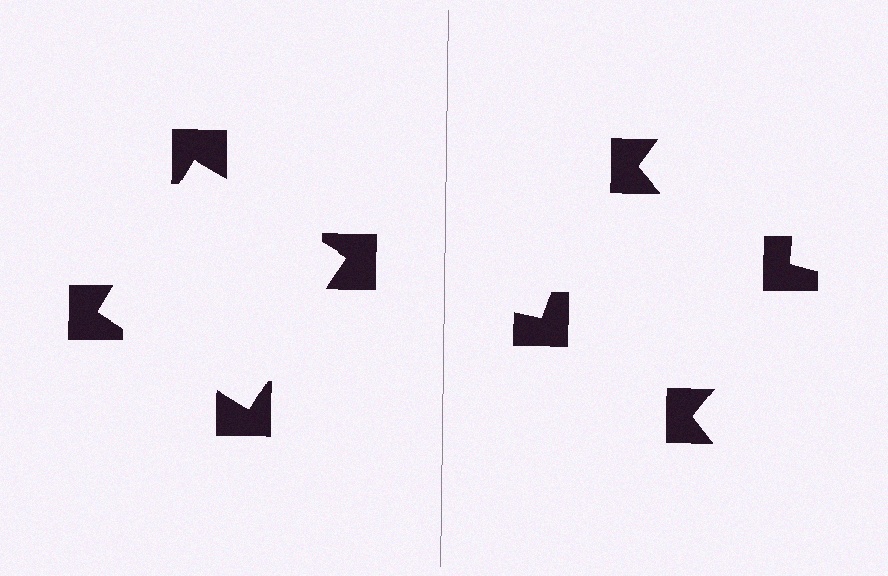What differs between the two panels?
The notched squares are positioned identically on both sides; only the wedge orientations differ. On the left they align to a square; on the right they are misaligned.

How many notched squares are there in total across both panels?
8 — 4 on each side.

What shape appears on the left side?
An illusory square.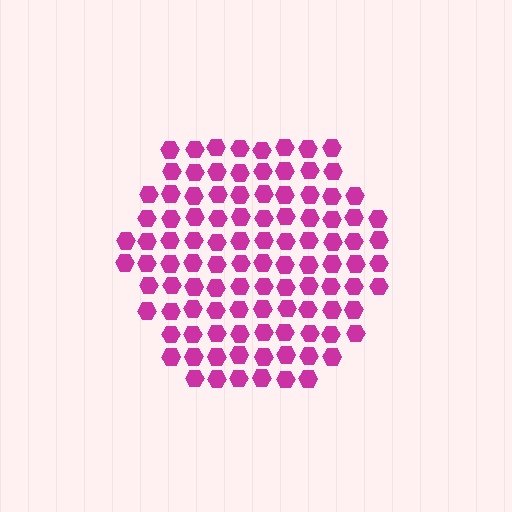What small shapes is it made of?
It is made of small hexagons.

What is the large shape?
The large shape is a hexagon.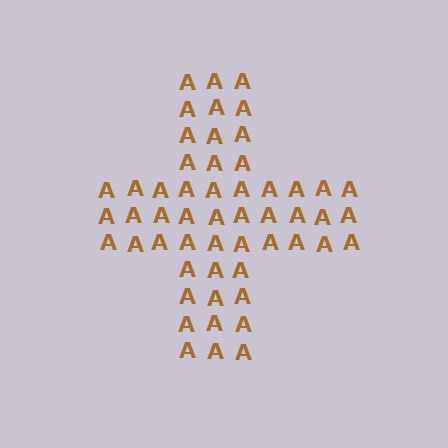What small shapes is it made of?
It is made of small letter A's.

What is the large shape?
The large shape is a cross.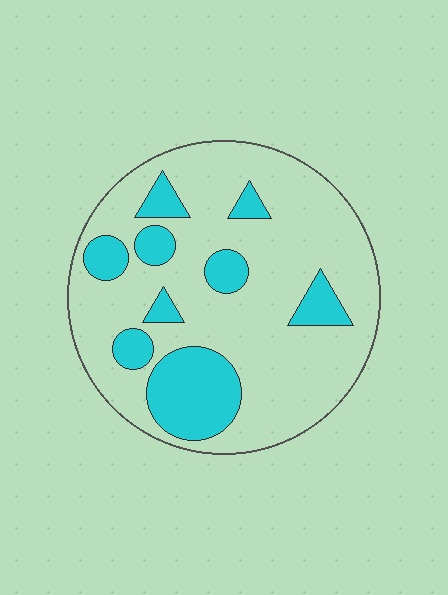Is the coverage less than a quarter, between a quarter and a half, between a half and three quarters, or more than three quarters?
Less than a quarter.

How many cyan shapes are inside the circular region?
9.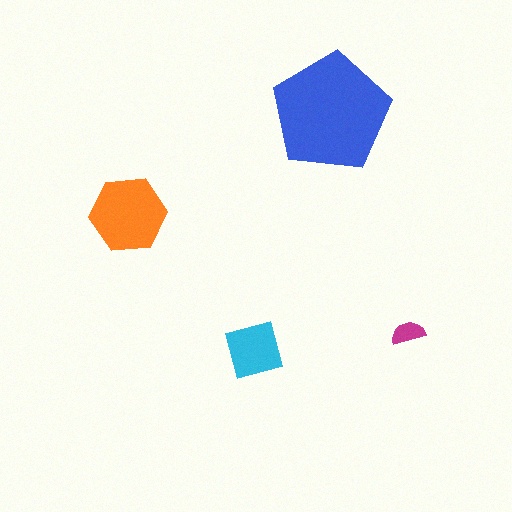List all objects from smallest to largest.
The magenta semicircle, the cyan square, the orange hexagon, the blue pentagon.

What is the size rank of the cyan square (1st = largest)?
3rd.